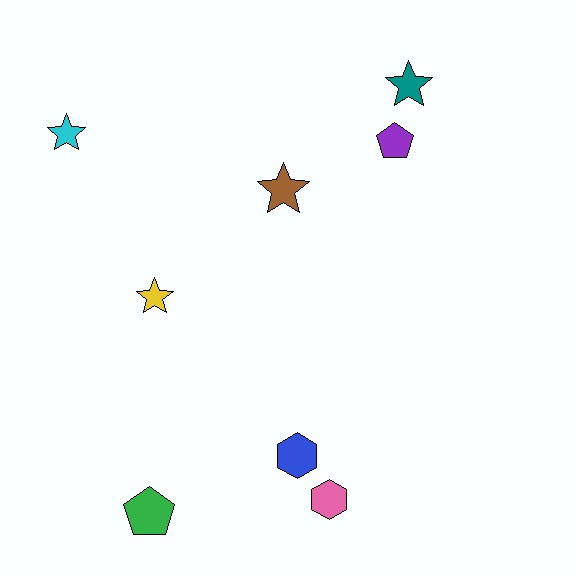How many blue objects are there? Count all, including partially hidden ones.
There is 1 blue object.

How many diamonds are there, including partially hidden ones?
There are no diamonds.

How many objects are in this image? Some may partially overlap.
There are 8 objects.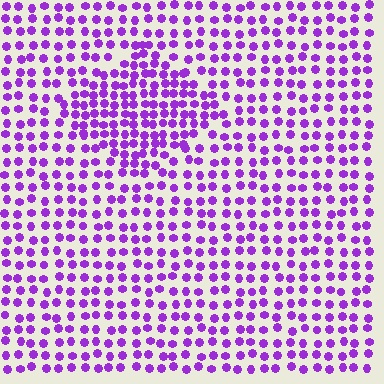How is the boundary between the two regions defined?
The boundary is defined by a change in element density (approximately 1.7x ratio). All elements are the same color, size, and shape.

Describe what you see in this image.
The image contains small purple elements arranged at two different densities. A diamond-shaped region is visible where the elements are more densely packed than the surrounding area.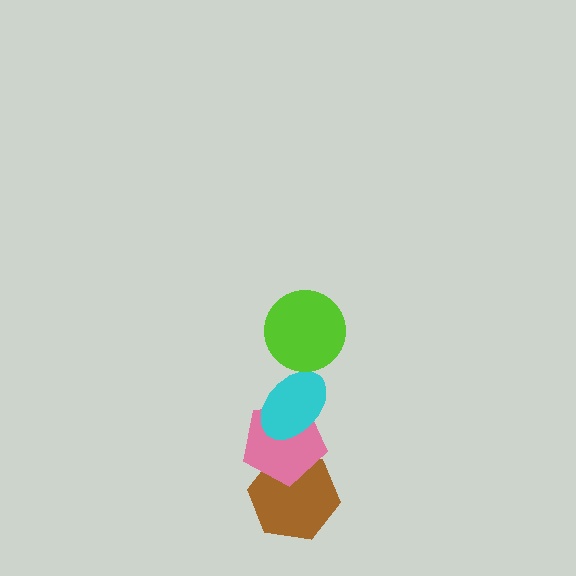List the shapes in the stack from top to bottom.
From top to bottom: the lime circle, the cyan ellipse, the pink pentagon, the brown hexagon.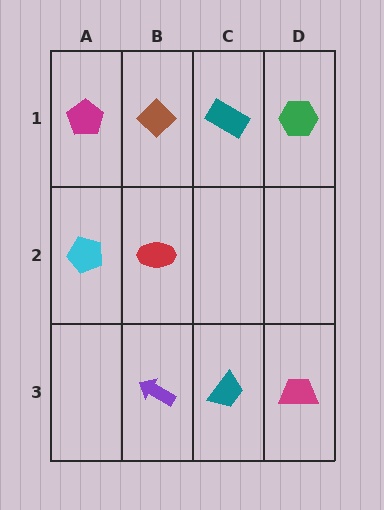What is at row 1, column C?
A teal rectangle.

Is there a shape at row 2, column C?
No, that cell is empty.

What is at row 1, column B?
A brown diamond.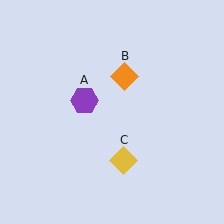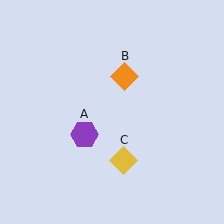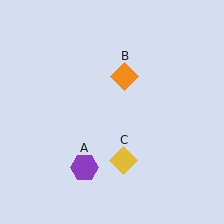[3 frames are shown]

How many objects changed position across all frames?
1 object changed position: purple hexagon (object A).